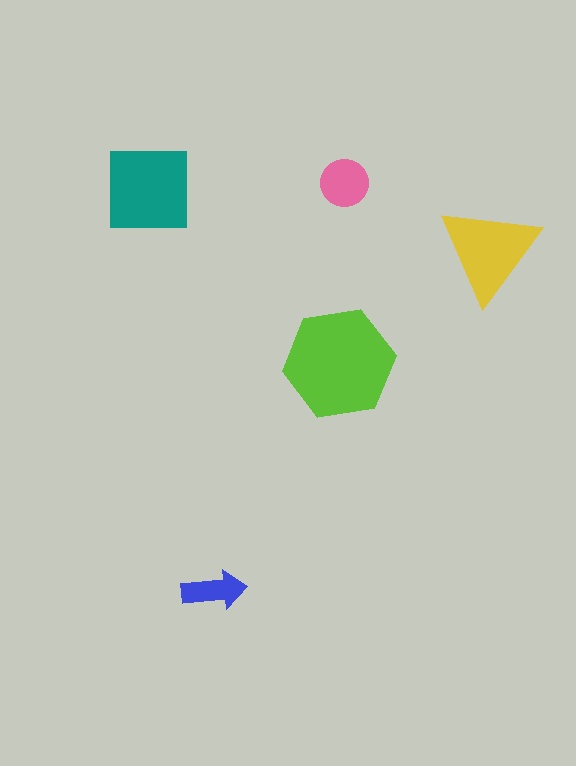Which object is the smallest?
The blue arrow.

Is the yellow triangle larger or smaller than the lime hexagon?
Smaller.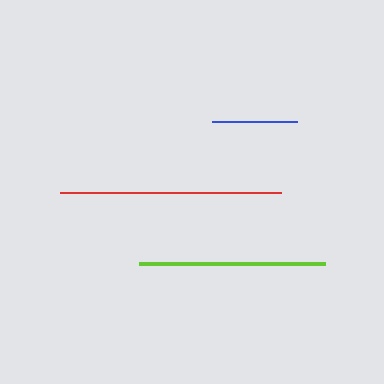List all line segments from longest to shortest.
From longest to shortest: red, lime, blue.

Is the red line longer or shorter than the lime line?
The red line is longer than the lime line.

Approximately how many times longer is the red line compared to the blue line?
The red line is approximately 2.6 times the length of the blue line.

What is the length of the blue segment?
The blue segment is approximately 85 pixels long.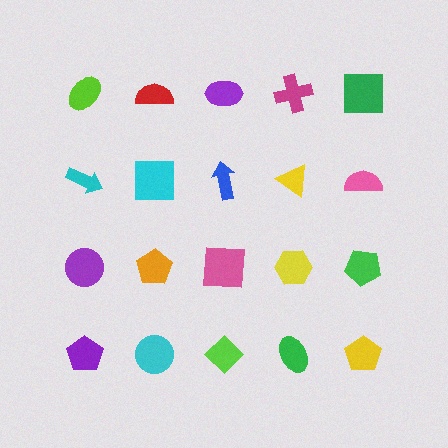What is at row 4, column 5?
A yellow pentagon.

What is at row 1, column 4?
A magenta cross.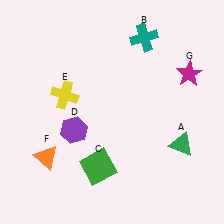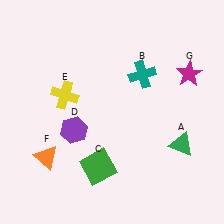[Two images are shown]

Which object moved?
The teal cross (B) moved down.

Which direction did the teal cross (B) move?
The teal cross (B) moved down.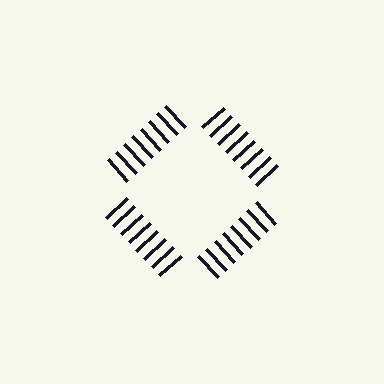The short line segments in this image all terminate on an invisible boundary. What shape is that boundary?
An illusory square — the line segments terminate on its edges but no continuous stroke is drawn.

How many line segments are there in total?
32 — 8 along each of the 4 edges.